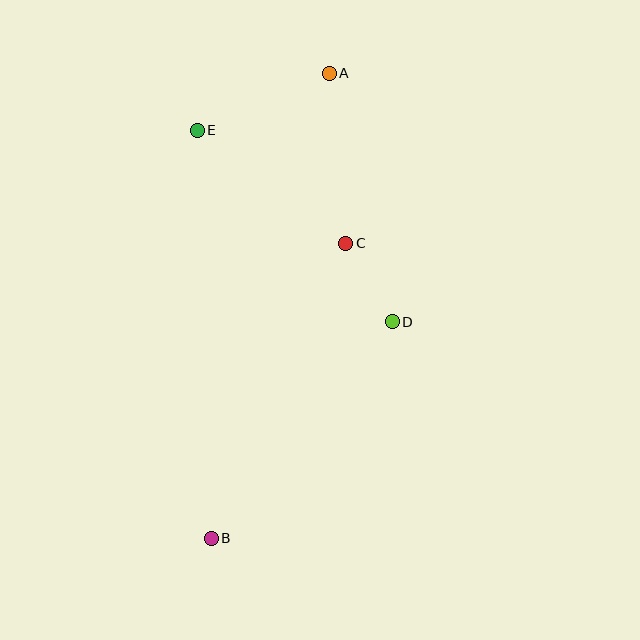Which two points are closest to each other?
Points C and D are closest to each other.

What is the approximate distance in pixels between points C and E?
The distance between C and E is approximately 187 pixels.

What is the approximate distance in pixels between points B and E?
The distance between B and E is approximately 408 pixels.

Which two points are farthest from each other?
Points A and B are farthest from each other.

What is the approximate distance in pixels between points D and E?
The distance between D and E is approximately 273 pixels.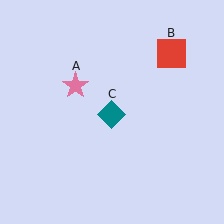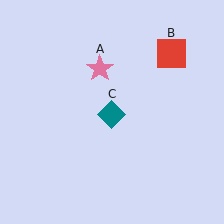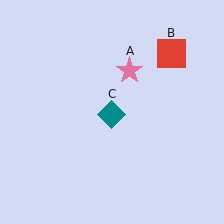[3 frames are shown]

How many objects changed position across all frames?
1 object changed position: pink star (object A).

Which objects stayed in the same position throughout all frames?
Red square (object B) and teal diamond (object C) remained stationary.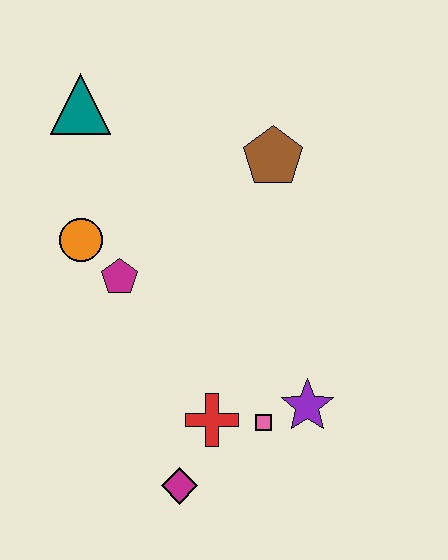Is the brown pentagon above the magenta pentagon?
Yes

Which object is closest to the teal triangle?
The orange circle is closest to the teal triangle.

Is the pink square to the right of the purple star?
No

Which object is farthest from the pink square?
The teal triangle is farthest from the pink square.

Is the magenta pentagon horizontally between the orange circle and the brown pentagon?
Yes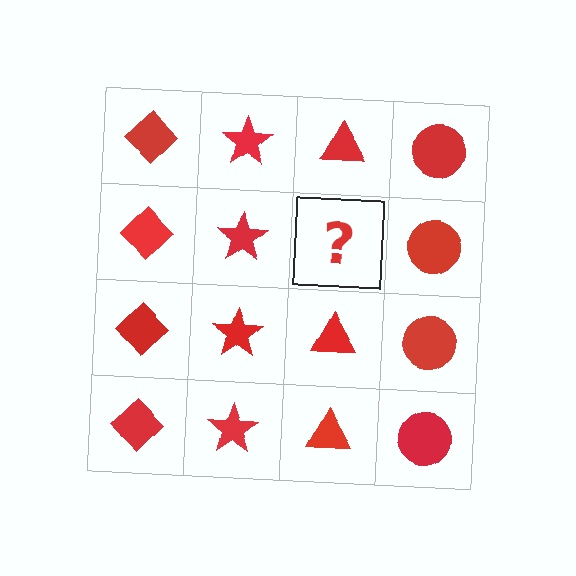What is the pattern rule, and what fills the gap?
The rule is that each column has a consistent shape. The gap should be filled with a red triangle.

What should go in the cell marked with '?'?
The missing cell should contain a red triangle.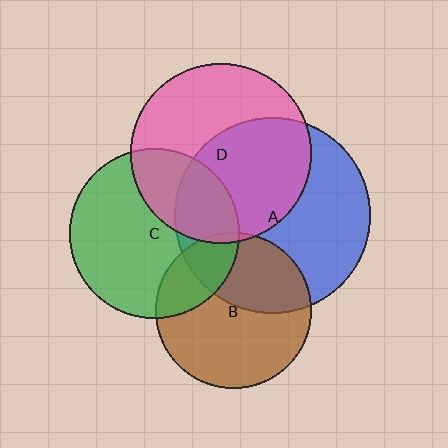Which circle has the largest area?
Circle A (blue).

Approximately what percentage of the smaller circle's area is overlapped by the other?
Approximately 50%.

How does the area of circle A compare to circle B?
Approximately 1.6 times.